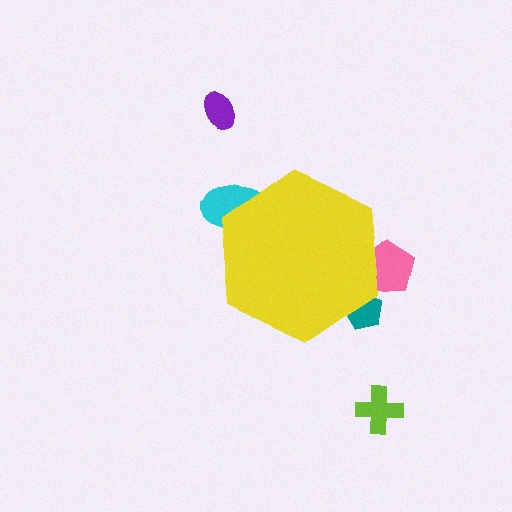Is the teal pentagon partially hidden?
Yes, the teal pentagon is partially hidden behind the yellow hexagon.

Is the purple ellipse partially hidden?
No, the purple ellipse is fully visible.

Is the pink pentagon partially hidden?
Yes, the pink pentagon is partially hidden behind the yellow hexagon.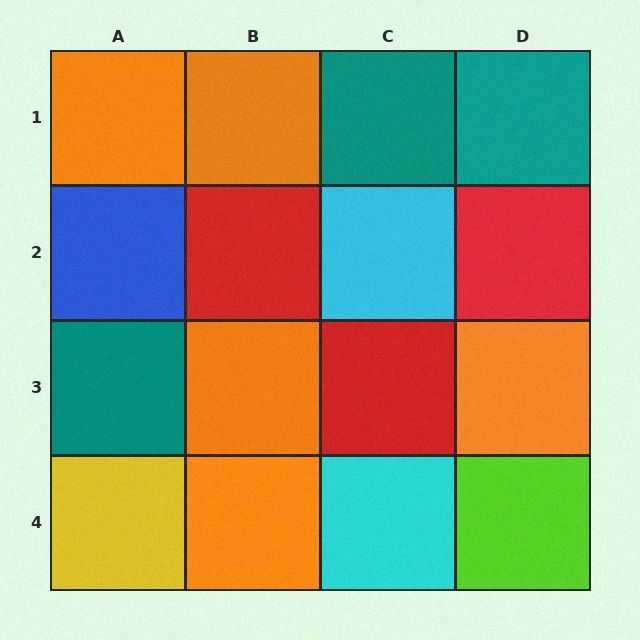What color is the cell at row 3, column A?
Teal.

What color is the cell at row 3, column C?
Red.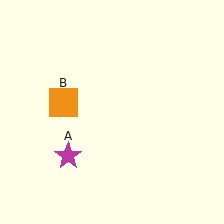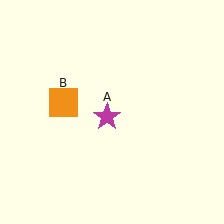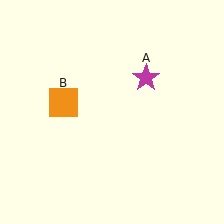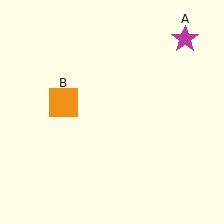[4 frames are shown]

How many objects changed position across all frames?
1 object changed position: magenta star (object A).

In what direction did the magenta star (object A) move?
The magenta star (object A) moved up and to the right.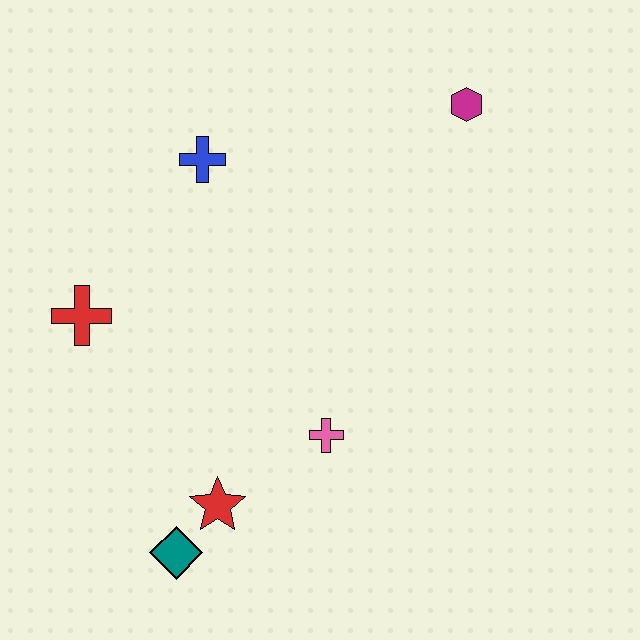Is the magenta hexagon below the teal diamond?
No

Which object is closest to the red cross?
The blue cross is closest to the red cross.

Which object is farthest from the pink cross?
The magenta hexagon is farthest from the pink cross.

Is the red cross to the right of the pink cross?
No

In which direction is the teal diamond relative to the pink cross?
The teal diamond is to the left of the pink cross.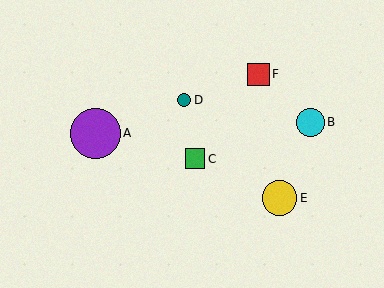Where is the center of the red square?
The center of the red square is at (258, 74).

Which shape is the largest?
The purple circle (labeled A) is the largest.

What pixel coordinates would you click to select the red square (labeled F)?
Click at (258, 74) to select the red square F.